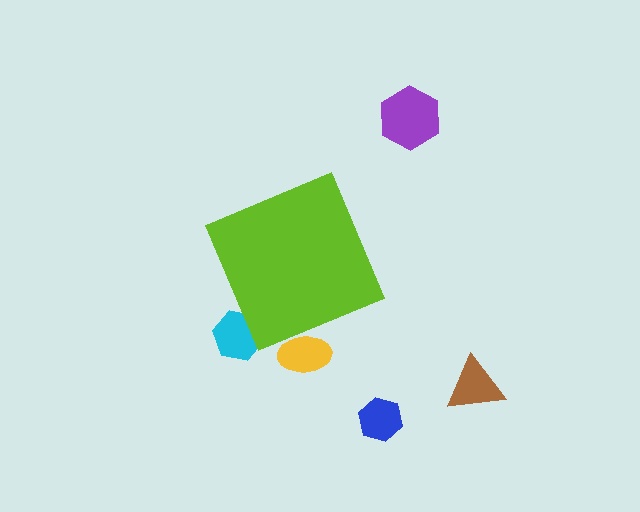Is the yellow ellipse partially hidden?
Yes, the yellow ellipse is partially hidden behind the lime diamond.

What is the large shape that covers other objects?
A lime diamond.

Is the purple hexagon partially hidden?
No, the purple hexagon is fully visible.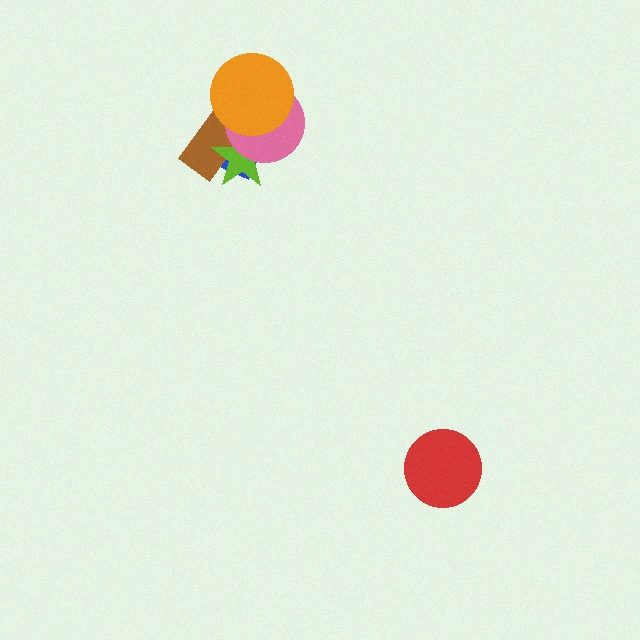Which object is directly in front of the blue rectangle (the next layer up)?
The brown rectangle is directly in front of the blue rectangle.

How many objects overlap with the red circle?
0 objects overlap with the red circle.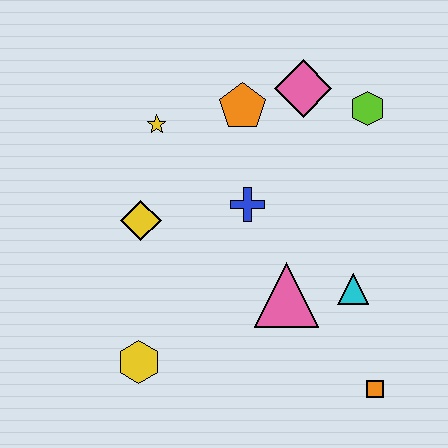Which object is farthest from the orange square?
The yellow star is farthest from the orange square.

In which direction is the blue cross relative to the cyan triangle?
The blue cross is to the left of the cyan triangle.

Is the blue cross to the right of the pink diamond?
No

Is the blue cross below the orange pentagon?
Yes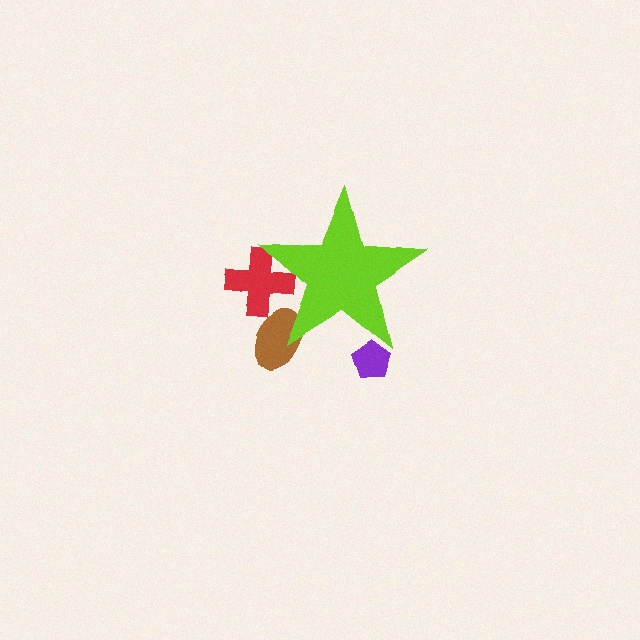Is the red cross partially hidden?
Yes, the red cross is partially hidden behind the lime star.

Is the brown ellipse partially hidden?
Yes, the brown ellipse is partially hidden behind the lime star.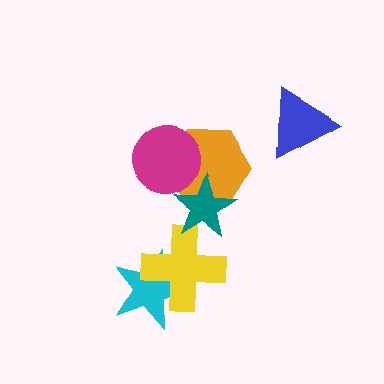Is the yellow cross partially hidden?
Yes, it is partially covered by another shape.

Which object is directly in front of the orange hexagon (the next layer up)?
The magenta circle is directly in front of the orange hexagon.